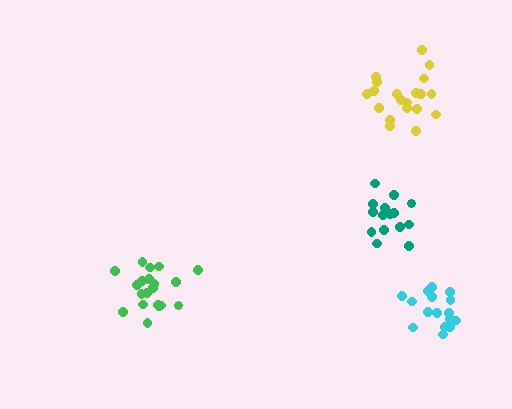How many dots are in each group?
Group 1: 16 dots, Group 2: 20 dots, Group 3: 20 dots, Group 4: 15 dots (71 total).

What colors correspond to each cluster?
The clusters are colored: cyan, yellow, green, teal.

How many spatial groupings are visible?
There are 4 spatial groupings.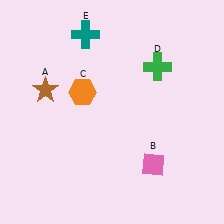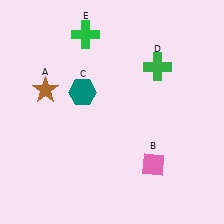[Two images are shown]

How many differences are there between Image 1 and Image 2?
There are 2 differences between the two images.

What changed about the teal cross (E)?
In Image 1, E is teal. In Image 2, it changed to green.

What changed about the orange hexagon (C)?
In Image 1, C is orange. In Image 2, it changed to teal.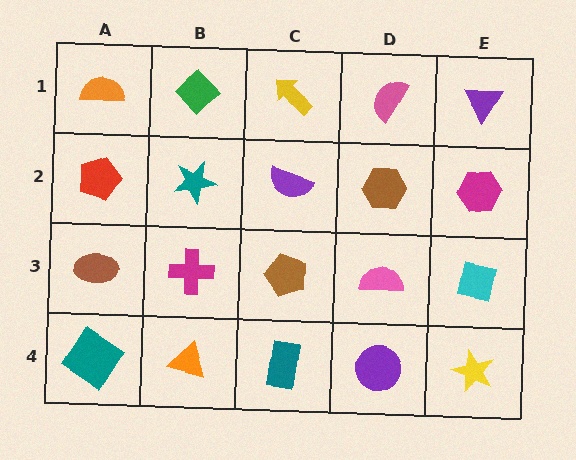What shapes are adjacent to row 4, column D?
A pink semicircle (row 3, column D), a teal rectangle (row 4, column C), a yellow star (row 4, column E).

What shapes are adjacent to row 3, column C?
A purple semicircle (row 2, column C), a teal rectangle (row 4, column C), a magenta cross (row 3, column B), a pink semicircle (row 3, column D).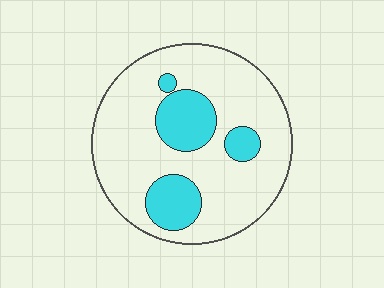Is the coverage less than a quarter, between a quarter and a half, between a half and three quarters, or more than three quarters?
Less than a quarter.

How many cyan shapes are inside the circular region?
4.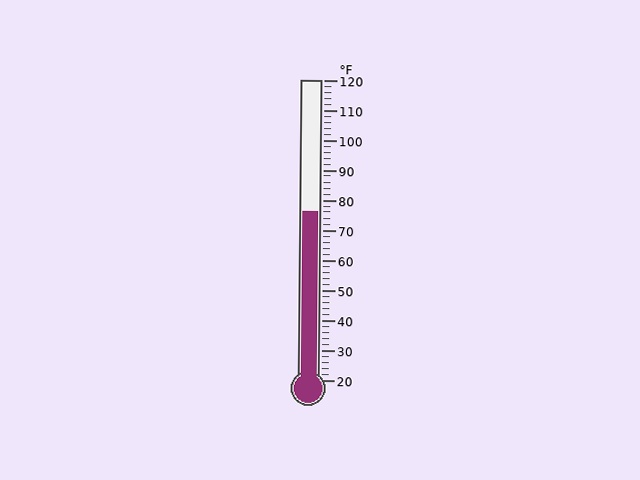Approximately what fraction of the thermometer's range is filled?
The thermometer is filled to approximately 55% of its range.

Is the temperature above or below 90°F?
The temperature is below 90°F.